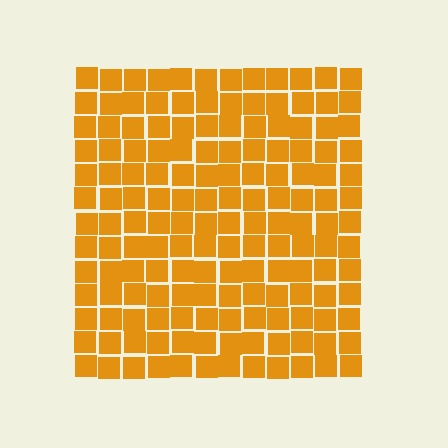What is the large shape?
The large shape is a square.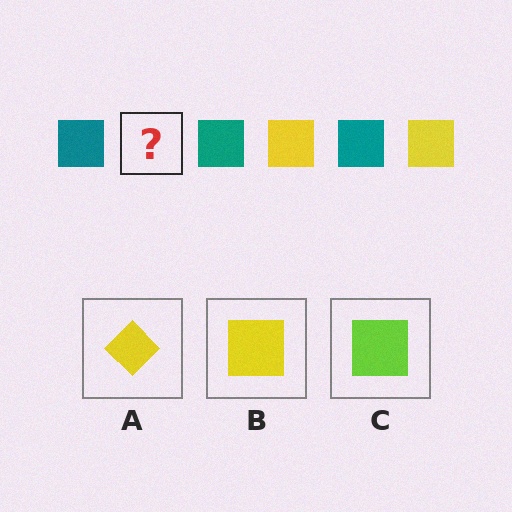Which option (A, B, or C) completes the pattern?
B.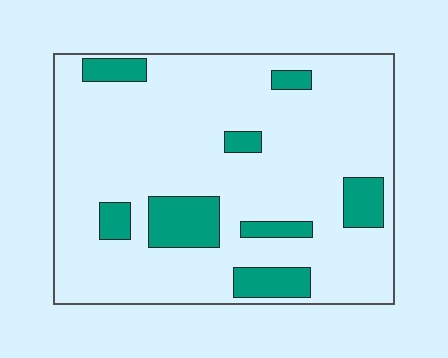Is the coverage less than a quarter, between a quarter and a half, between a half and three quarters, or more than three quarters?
Less than a quarter.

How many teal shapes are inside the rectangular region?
8.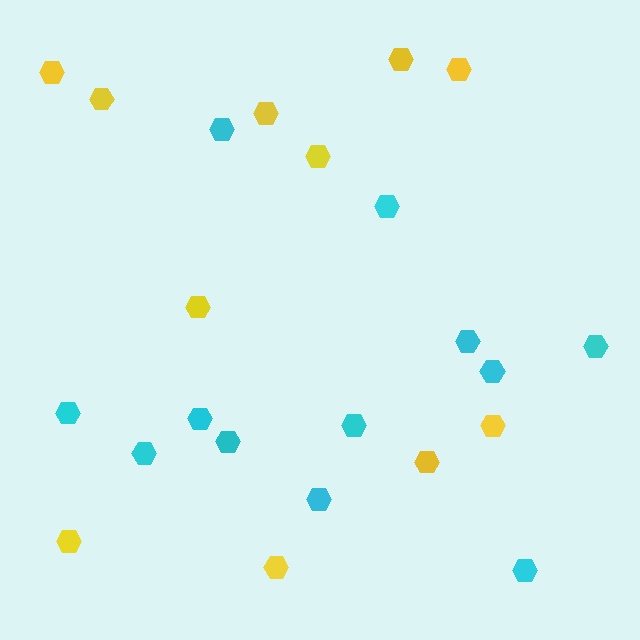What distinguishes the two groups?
There are 2 groups: one group of cyan hexagons (12) and one group of yellow hexagons (11).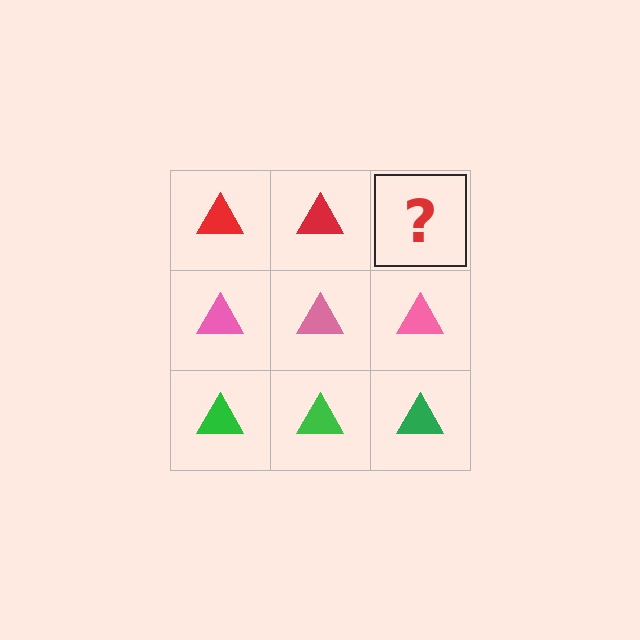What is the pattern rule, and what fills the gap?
The rule is that each row has a consistent color. The gap should be filled with a red triangle.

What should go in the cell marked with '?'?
The missing cell should contain a red triangle.